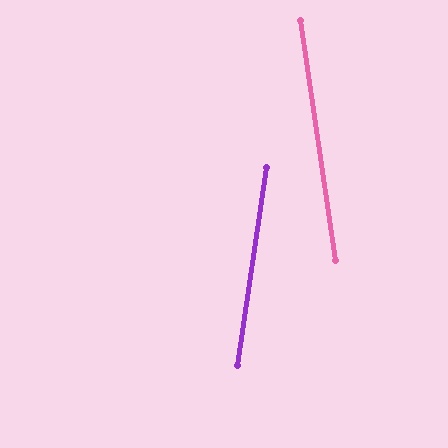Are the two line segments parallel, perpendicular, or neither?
Neither parallel nor perpendicular — they differ by about 16°.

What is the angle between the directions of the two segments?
Approximately 16 degrees.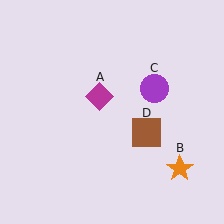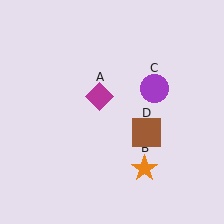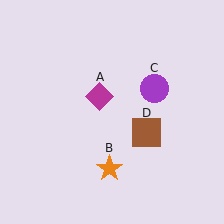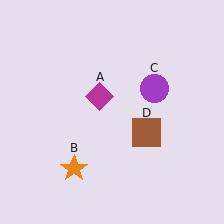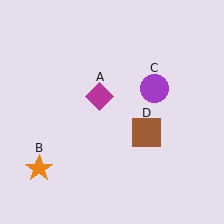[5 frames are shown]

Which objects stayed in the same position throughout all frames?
Magenta diamond (object A) and purple circle (object C) and brown square (object D) remained stationary.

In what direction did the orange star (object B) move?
The orange star (object B) moved left.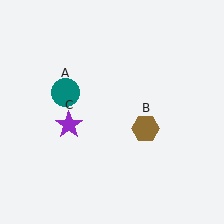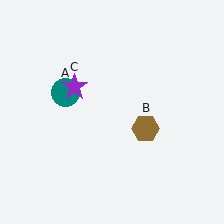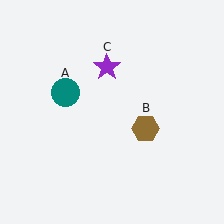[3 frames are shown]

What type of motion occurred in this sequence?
The purple star (object C) rotated clockwise around the center of the scene.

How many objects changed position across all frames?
1 object changed position: purple star (object C).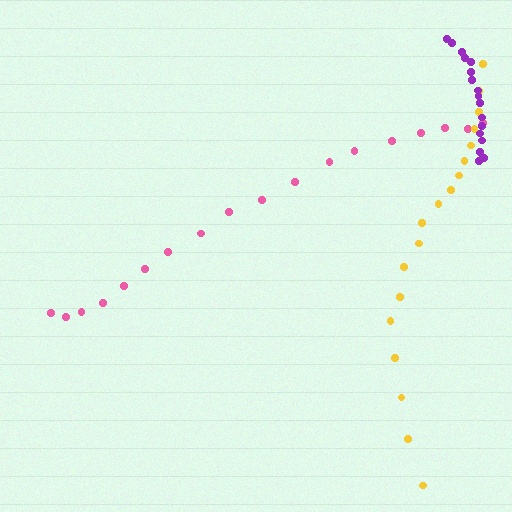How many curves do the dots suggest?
There are 3 distinct paths.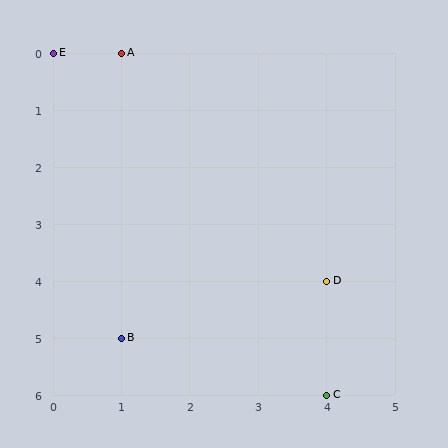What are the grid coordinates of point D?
Point D is at grid coordinates (4, 4).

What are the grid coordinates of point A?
Point A is at grid coordinates (1, 0).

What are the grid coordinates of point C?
Point C is at grid coordinates (4, 6).